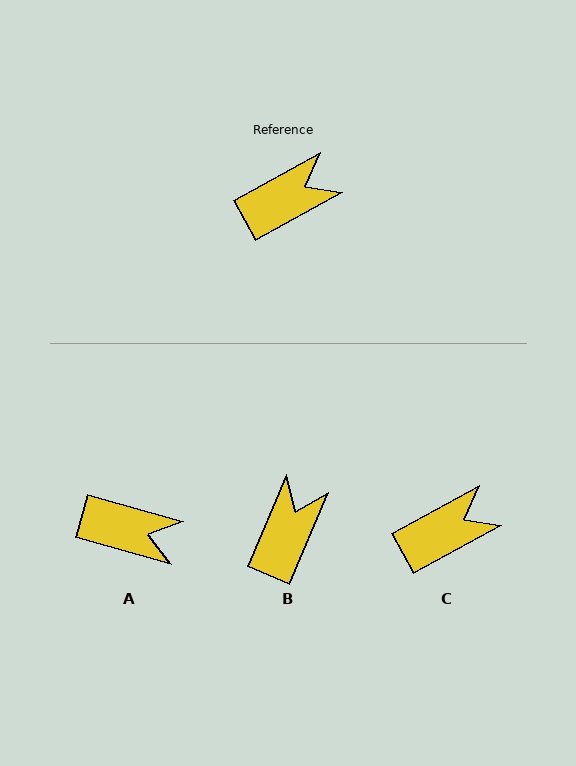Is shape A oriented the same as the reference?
No, it is off by about 44 degrees.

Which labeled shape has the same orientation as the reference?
C.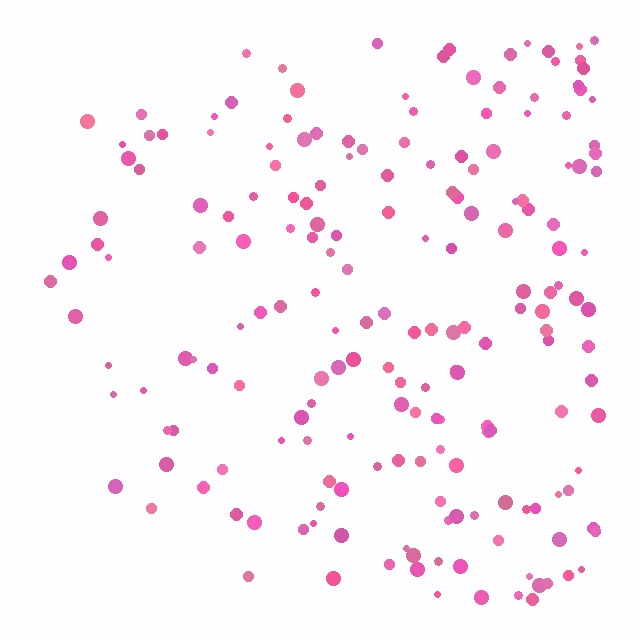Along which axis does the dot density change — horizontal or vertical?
Horizontal.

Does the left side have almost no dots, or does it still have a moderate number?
Still a moderate number, just noticeably fewer than the right.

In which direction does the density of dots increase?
From left to right, with the right side densest.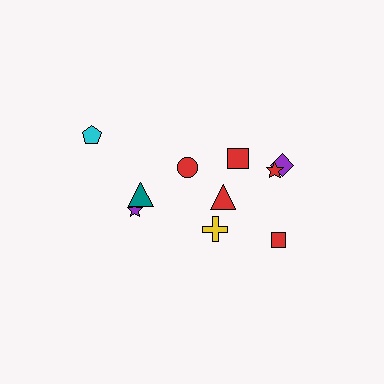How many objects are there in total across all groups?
There are 10 objects.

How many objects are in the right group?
There are 6 objects.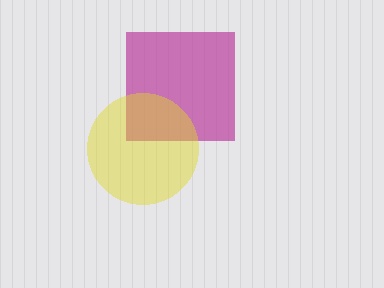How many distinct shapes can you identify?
There are 2 distinct shapes: a magenta square, a yellow circle.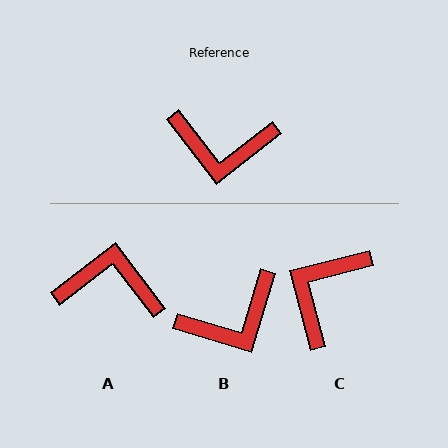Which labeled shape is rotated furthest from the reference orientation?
A, about 179 degrees away.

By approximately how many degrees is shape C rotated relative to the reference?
Approximately 113 degrees clockwise.